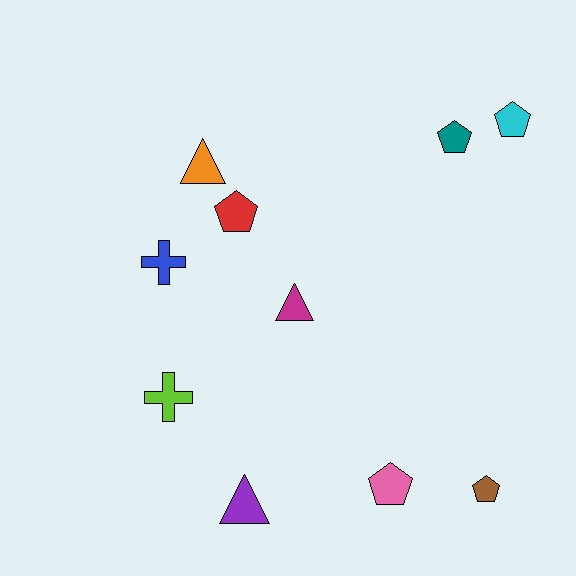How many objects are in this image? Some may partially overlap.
There are 10 objects.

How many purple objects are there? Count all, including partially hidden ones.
There is 1 purple object.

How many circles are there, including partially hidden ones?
There are no circles.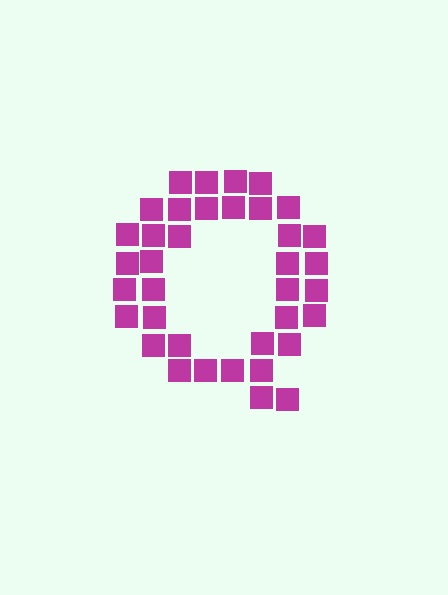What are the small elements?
The small elements are squares.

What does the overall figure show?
The overall figure shows the letter Q.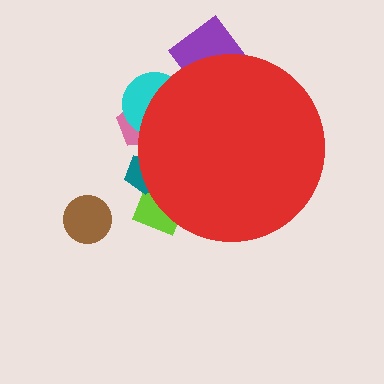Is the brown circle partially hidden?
No, the brown circle is fully visible.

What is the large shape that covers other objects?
A red circle.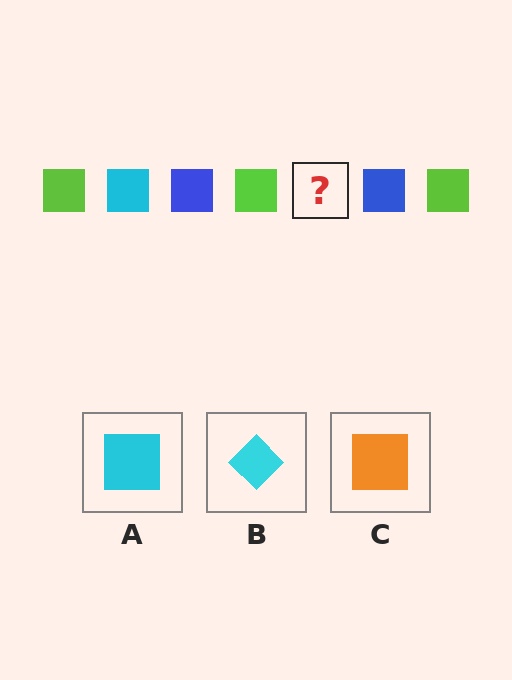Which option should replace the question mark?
Option A.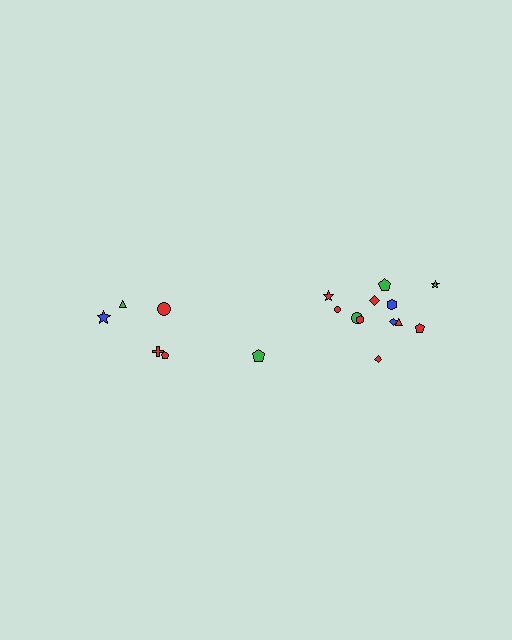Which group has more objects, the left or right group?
The right group.